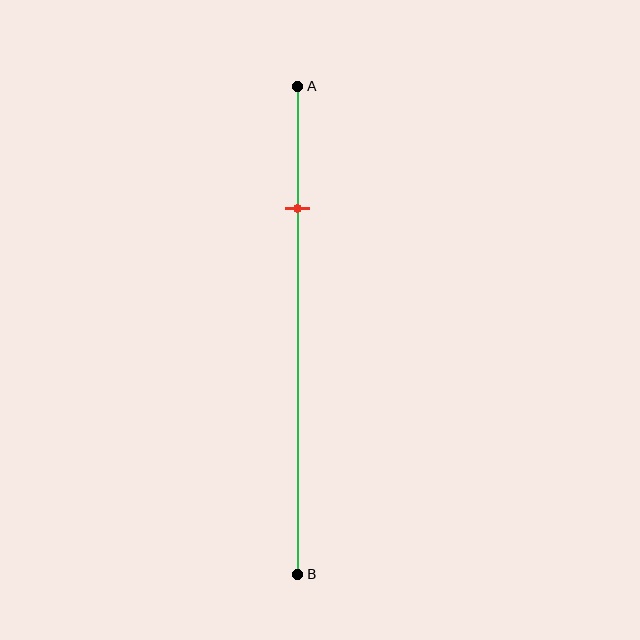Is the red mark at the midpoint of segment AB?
No, the mark is at about 25% from A, not at the 50% midpoint.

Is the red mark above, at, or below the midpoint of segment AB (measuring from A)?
The red mark is above the midpoint of segment AB.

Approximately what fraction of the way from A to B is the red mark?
The red mark is approximately 25% of the way from A to B.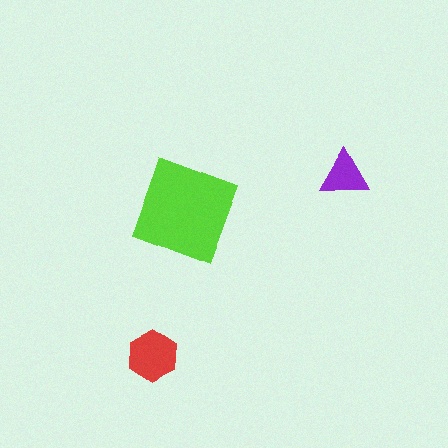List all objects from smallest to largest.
The purple triangle, the red hexagon, the lime diamond.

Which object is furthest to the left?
The red hexagon is leftmost.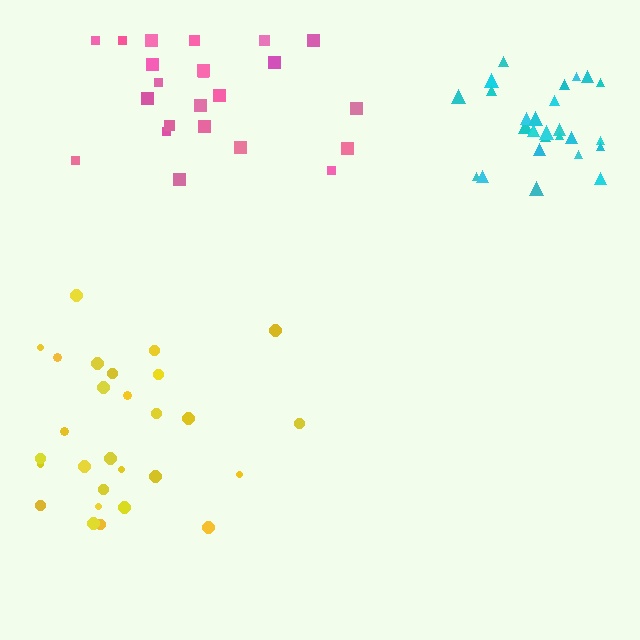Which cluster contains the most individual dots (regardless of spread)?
Yellow (28).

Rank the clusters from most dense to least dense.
cyan, yellow, pink.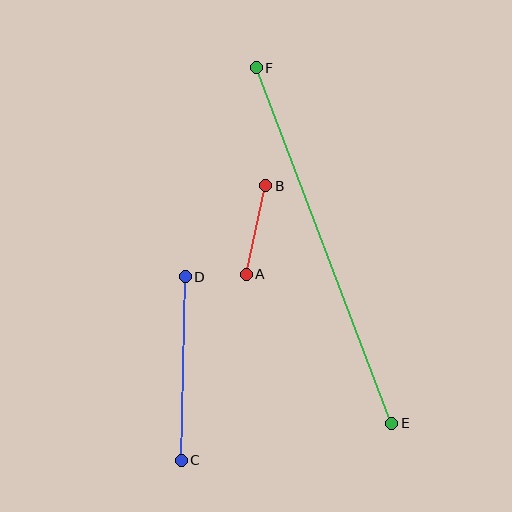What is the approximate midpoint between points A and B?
The midpoint is at approximately (256, 230) pixels.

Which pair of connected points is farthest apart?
Points E and F are farthest apart.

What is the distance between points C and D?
The distance is approximately 184 pixels.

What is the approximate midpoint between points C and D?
The midpoint is at approximately (183, 369) pixels.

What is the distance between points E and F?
The distance is approximately 380 pixels.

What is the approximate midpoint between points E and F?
The midpoint is at approximately (324, 245) pixels.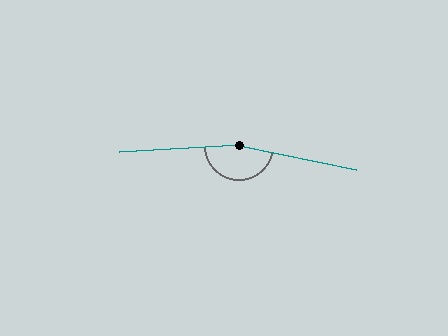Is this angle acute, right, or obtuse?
It is obtuse.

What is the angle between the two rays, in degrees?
Approximately 165 degrees.